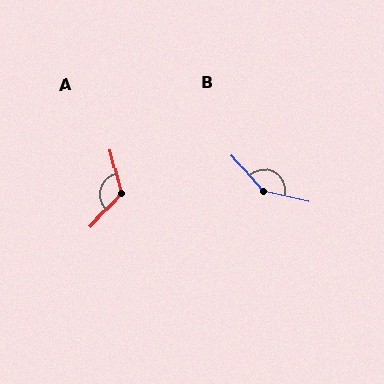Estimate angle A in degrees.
Approximately 121 degrees.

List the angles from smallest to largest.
A (121°), B (144°).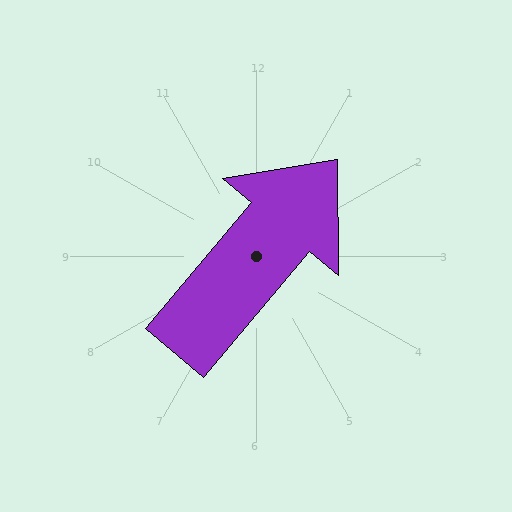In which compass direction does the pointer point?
Northeast.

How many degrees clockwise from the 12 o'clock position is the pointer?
Approximately 40 degrees.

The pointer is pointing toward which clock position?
Roughly 1 o'clock.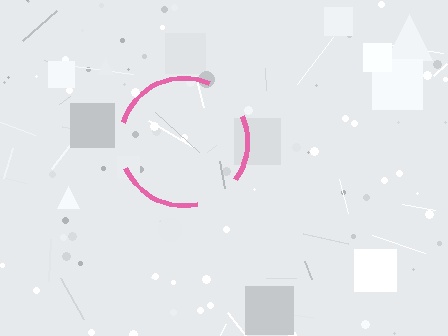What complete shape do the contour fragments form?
The contour fragments form a circle.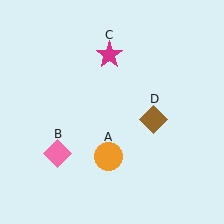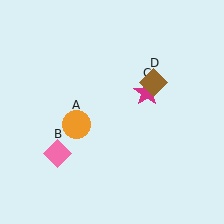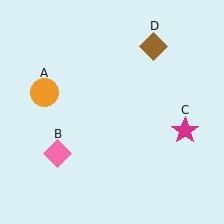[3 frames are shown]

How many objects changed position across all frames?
3 objects changed position: orange circle (object A), magenta star (object C), brown diamond (object D).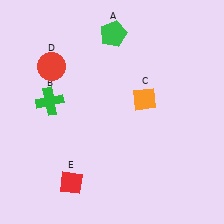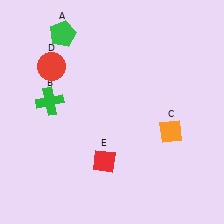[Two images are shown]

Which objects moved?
The objects that moved are: the green pentagon (A), the orange diamond (C), the red diamond (E).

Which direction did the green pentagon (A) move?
The green pentagon (A) moved left.